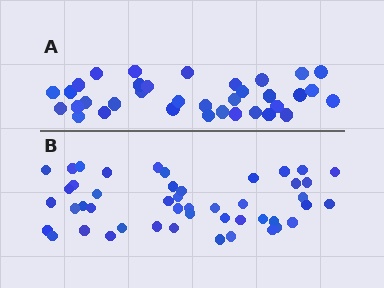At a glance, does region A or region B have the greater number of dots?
Region B (the bottom region) has more dots.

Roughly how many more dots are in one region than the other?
Region B has roughly 12 or so more dots than region A.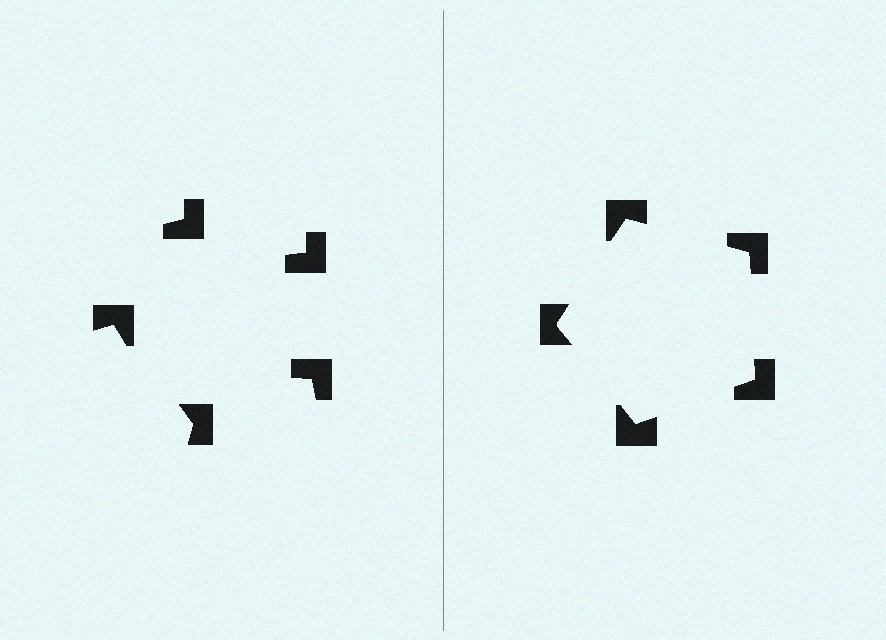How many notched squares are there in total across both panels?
10 — 5 on each side.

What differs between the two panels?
The notched squares are positioned identically on both sides; only the wedge orientations differ. On the right they align to a pentagon; on the left they are misaligned.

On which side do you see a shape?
An illusory pentagon appears on the right side. On the left side the wedge cuts are rotated, so no coherent shape forms.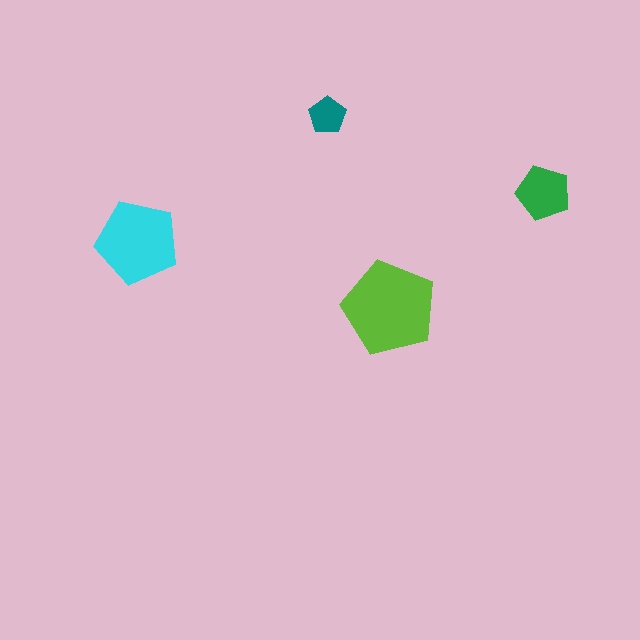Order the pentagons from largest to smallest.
the lime one, the cyan one, the green one, the teal one.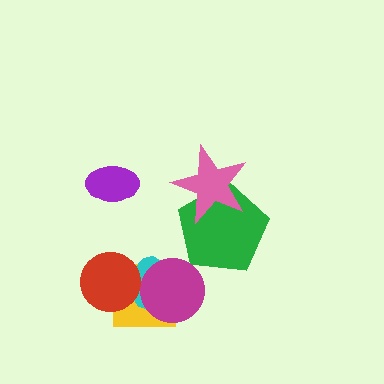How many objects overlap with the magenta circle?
2 objects overlap with the magenta circle.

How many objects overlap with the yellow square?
3 objects overlap with the yellow square.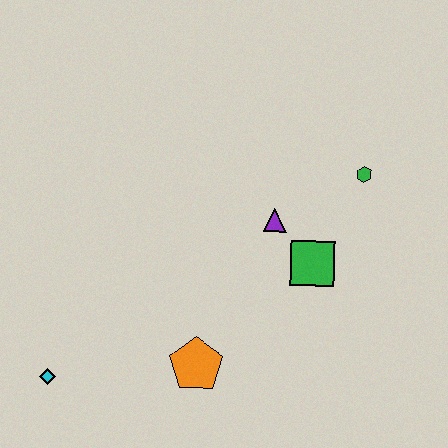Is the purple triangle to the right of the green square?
No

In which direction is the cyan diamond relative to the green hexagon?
The cyan diamond is to the left of the green hexagon.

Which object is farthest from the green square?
The cyan diamond is farthest from the green square.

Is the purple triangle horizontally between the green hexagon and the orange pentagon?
Yes